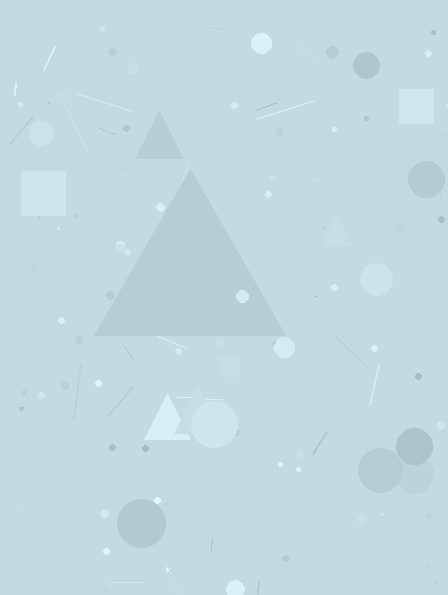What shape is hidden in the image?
A triangle is hidden in the image.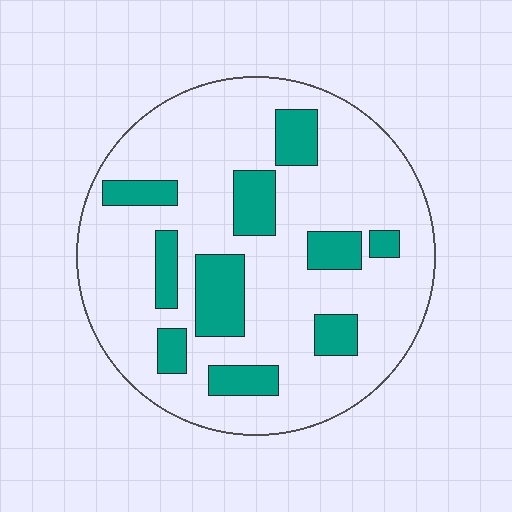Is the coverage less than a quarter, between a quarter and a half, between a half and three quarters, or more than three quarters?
Less than a quarter.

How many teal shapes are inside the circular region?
10.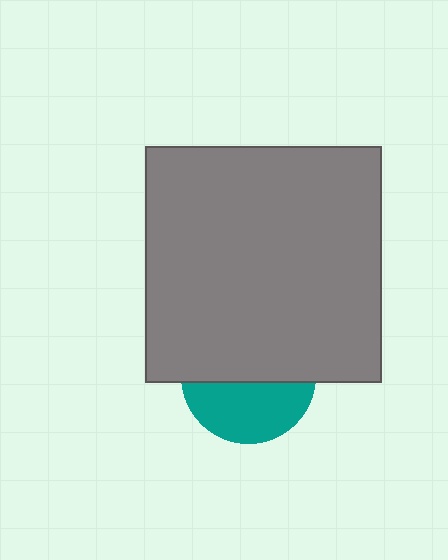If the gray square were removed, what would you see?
You would see the complete teal circle.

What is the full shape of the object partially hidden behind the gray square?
The partially hidden object is a teal circle.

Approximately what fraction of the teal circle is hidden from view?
Roughly 57% of the teal circle is hidden behind the gray square.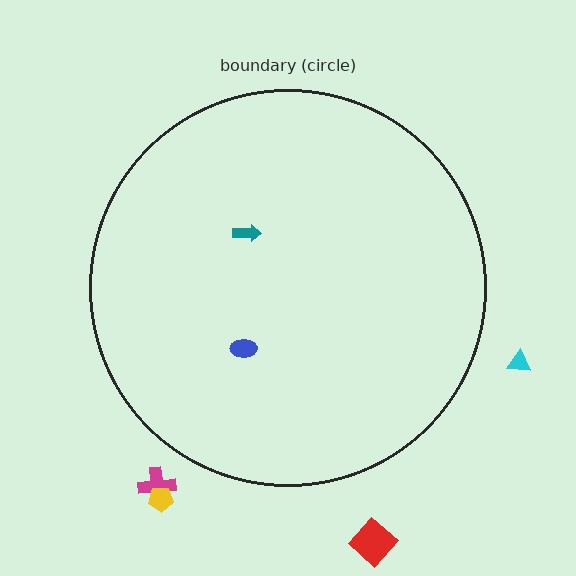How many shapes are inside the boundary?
2 inside, 4 outside.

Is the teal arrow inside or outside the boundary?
Inside.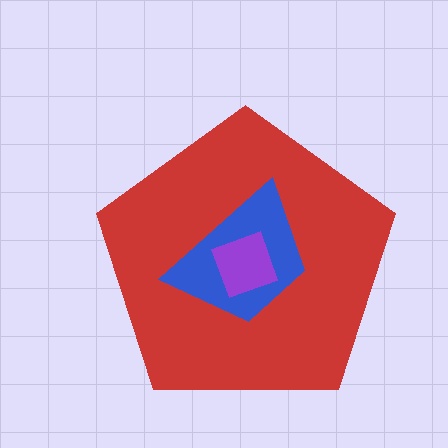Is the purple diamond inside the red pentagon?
Yes.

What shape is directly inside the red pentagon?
The blue trapezoid.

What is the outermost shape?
The red pentagon.